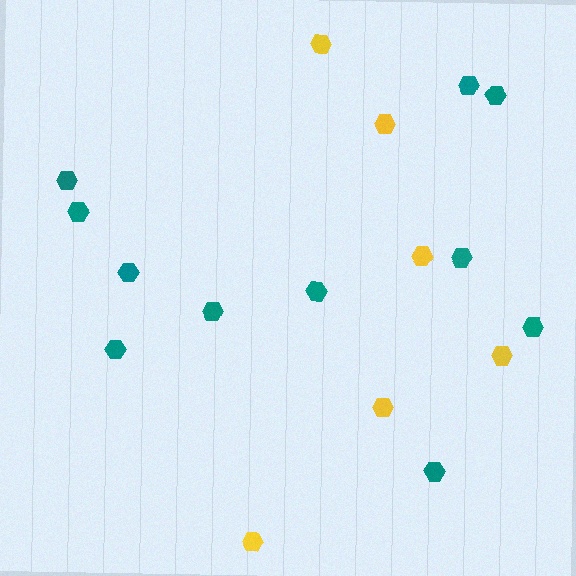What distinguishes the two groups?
There are 2 groups: one group of yellow hexagons (6) and one group of teal hexagons (11).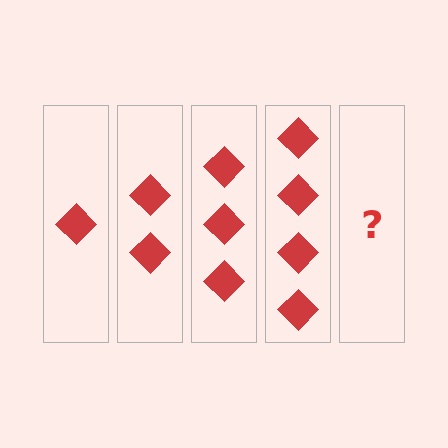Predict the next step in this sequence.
The next step is 5 diamonds.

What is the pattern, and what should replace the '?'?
The pattern is that each step adds one more diamond. The '?' should be 5 diamonds.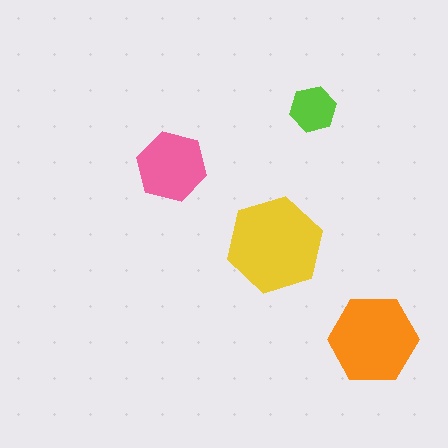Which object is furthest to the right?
The orange hexagon is rightmost.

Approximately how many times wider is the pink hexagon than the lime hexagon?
About 1.5 times wider.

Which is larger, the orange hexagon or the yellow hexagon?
The yellow one.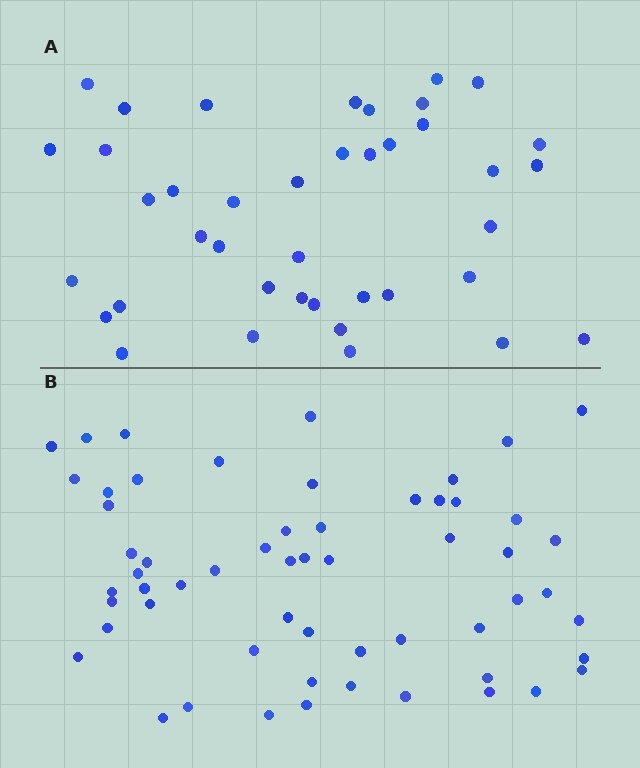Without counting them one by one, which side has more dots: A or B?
Region B (the bottom region) has more dots.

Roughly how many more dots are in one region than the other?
Region B has approximately 20 more dots than region A.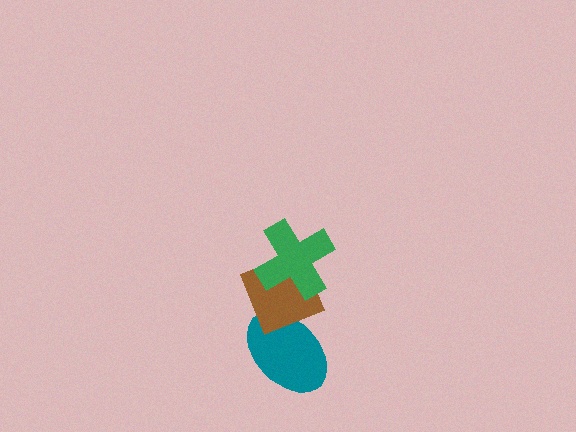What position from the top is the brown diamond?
The brown diamond is 2nd from the top.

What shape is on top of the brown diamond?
The green cross is on top of the brown diamond.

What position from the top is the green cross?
The green cross is 1st from the top.